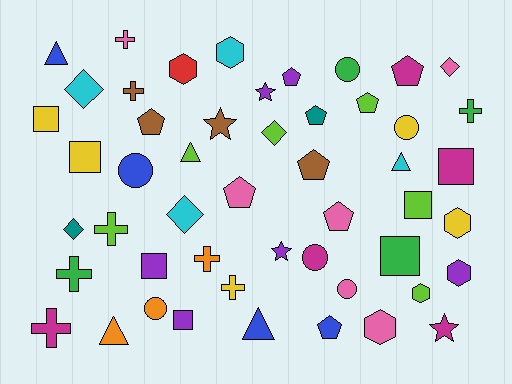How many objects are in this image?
There are 50 objects.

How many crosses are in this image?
There are 8 crosses.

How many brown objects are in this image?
There are 4 brown objects.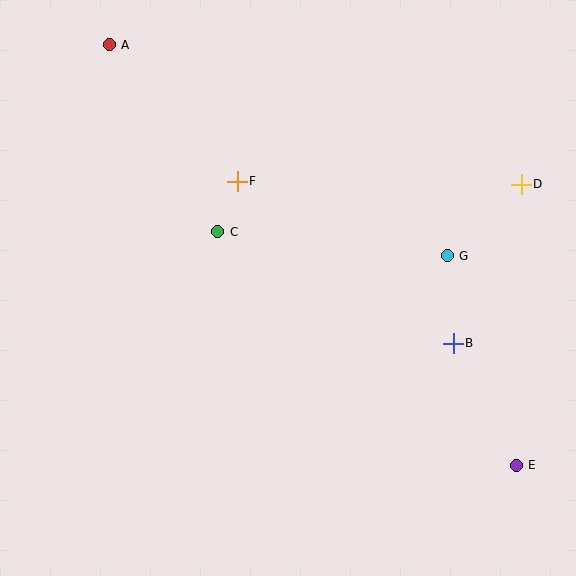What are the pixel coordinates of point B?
Point B is at (453, 343).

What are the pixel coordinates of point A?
Point A is at (109, 45).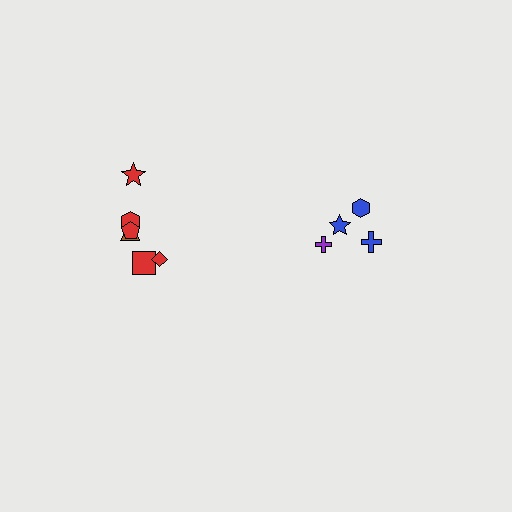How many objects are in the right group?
There are 4 objects.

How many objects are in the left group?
There are 6 objects.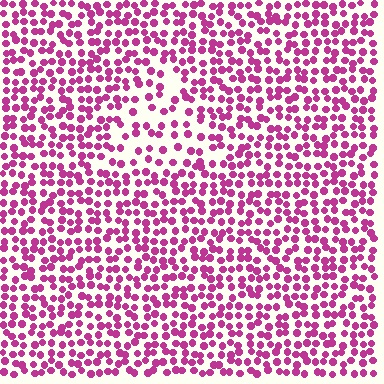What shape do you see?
I see a triangle.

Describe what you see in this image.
The image contains small magenta elements arranged at two different densities. A triangle-shaped region is visible where the elements are less densely packed than the surrounding area.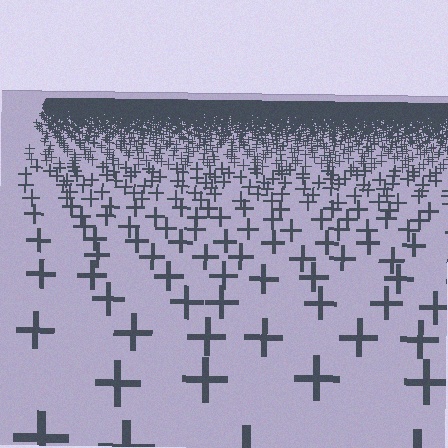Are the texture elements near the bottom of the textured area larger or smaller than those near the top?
Larger. Near the bottom, elements are closer to the viewer and appear at a bigger on-screen size.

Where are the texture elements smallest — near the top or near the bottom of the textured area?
Near the top.